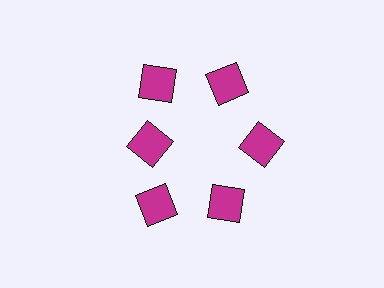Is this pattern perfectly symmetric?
No. The 6 magenta diamonds are arranged in a ring, but one element near the 9 o'clock position is pulled inward toward the center, breaking the 6-fold rotational symmetry.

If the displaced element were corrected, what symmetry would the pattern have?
It would have 6-fold rotational symmetry — the pattern would map onto itself every 60 degrees.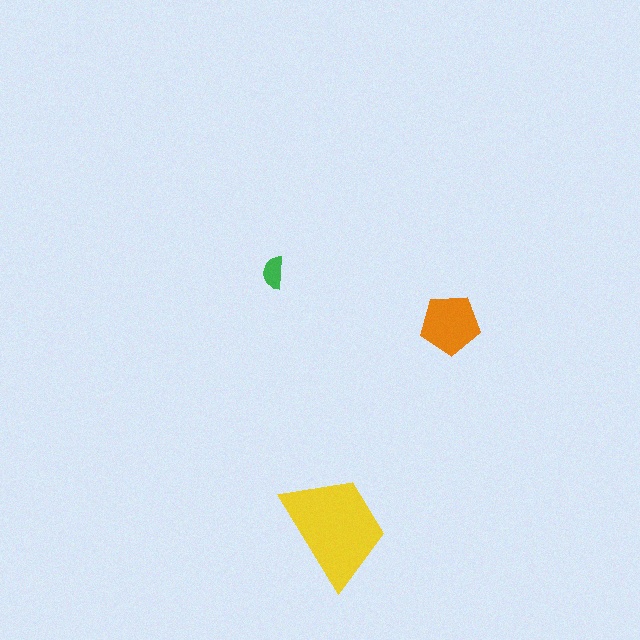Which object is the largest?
The yellow trapezoid.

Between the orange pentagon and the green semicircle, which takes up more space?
The orange pentagon.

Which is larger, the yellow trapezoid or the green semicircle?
The yellow trapezoid.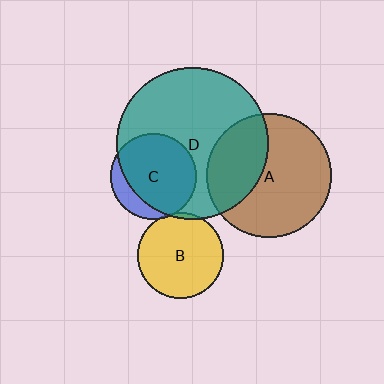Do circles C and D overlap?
Yes.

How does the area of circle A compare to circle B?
Approximately 2.1 times.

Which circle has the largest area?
Circle D (teal).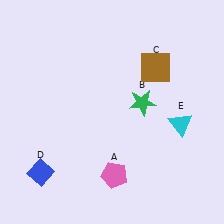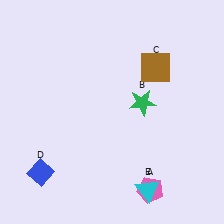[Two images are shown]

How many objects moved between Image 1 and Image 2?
2 objects moved between the two images.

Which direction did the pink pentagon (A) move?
The pink pentagon (A) moved right.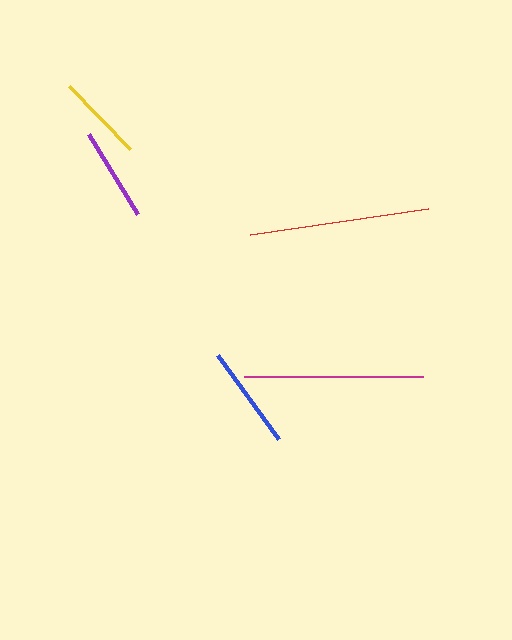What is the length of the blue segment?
The blue segment is approximately 104 pixels long.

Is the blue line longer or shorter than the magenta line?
The magenta line is longer than the blue line.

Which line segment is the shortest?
The yellow line is the shortest at approximately 88 pixels.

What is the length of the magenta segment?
The magenta segment is approximately 178 pixels long.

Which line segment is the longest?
The red line is the longest at approximately 180 pixels.